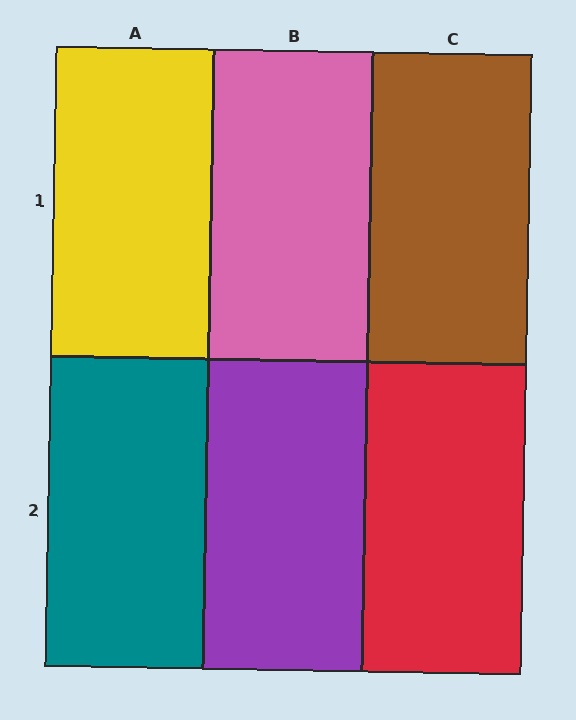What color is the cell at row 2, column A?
Teal.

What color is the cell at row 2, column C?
Red.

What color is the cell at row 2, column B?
Purple.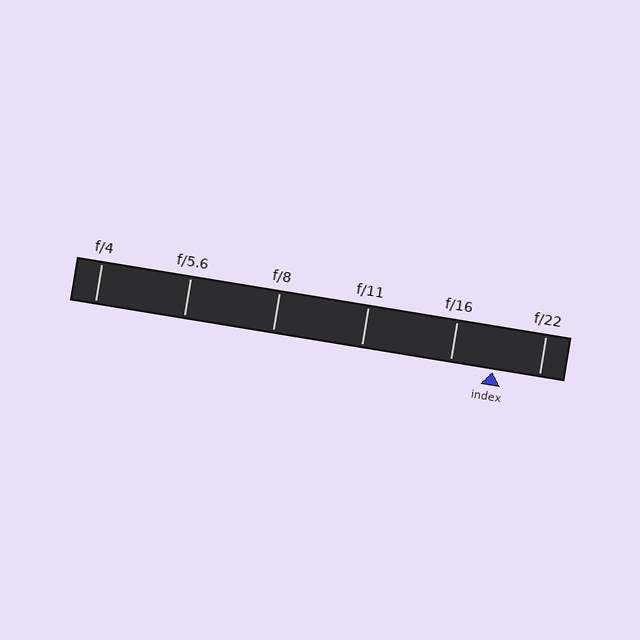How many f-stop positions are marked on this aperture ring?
There are 6 f-stop positions marked.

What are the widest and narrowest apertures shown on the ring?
The widest aperture shown is f/4 and the narrowest is f/22.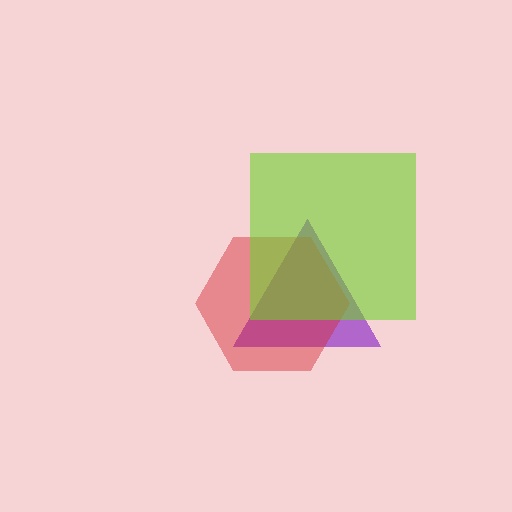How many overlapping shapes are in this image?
There are 3 overlapping shapes in the image.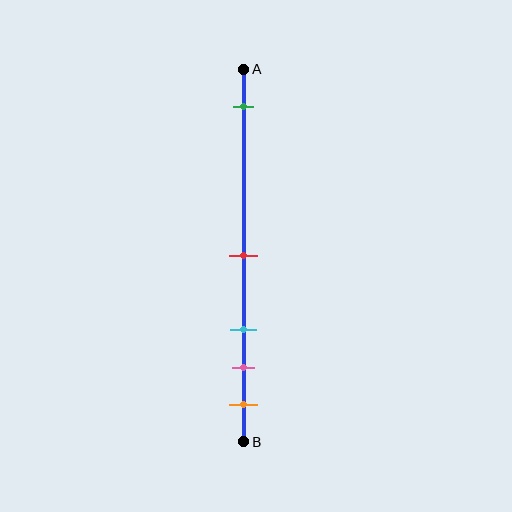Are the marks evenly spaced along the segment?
No, the marks are not evenly spaced.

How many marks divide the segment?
There are 5 marks dividing the segment.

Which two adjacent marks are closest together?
The pink and orange marks are the closest adjacent pair.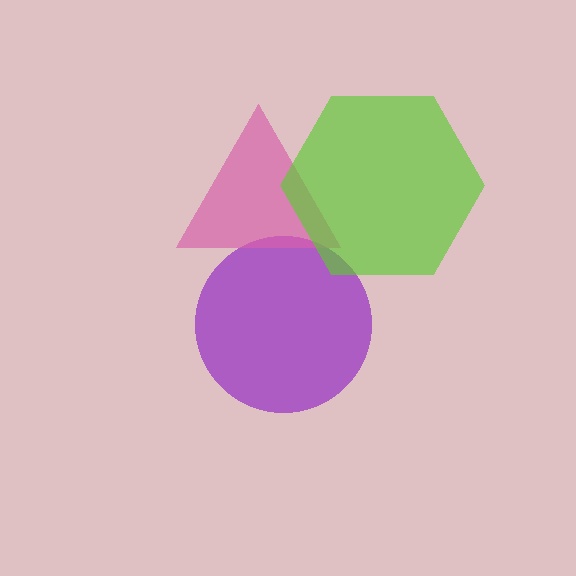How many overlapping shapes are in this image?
There are 3 overlapping shapes in the image.